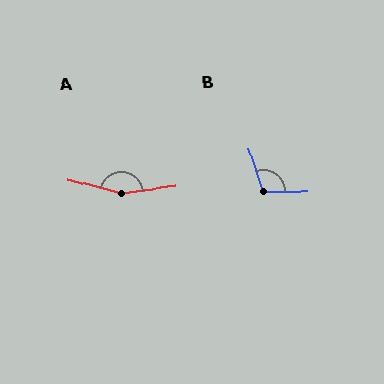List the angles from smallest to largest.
B (107°), A (158°).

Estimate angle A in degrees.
Approximately 158 degrees.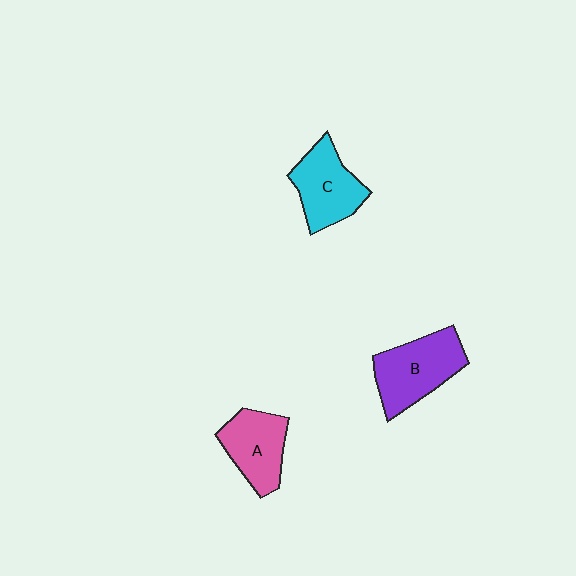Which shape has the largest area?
Shape B (purple).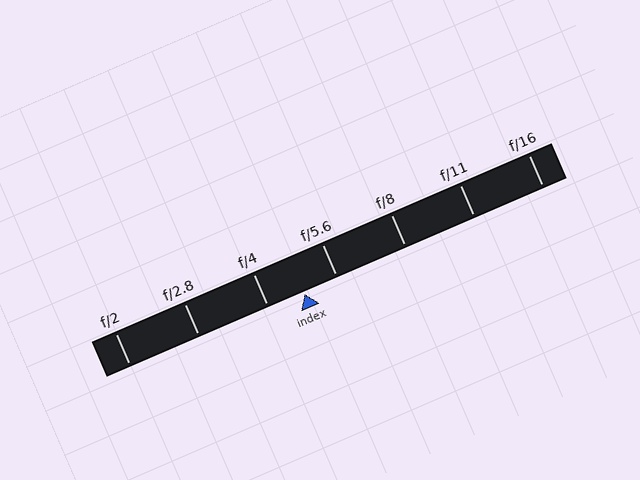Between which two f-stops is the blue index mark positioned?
The index mark is between f/4 and f/5.6.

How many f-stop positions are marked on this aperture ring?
There are 7 f-stop positions marked.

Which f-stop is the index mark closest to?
The index mark is closest to f/5.6.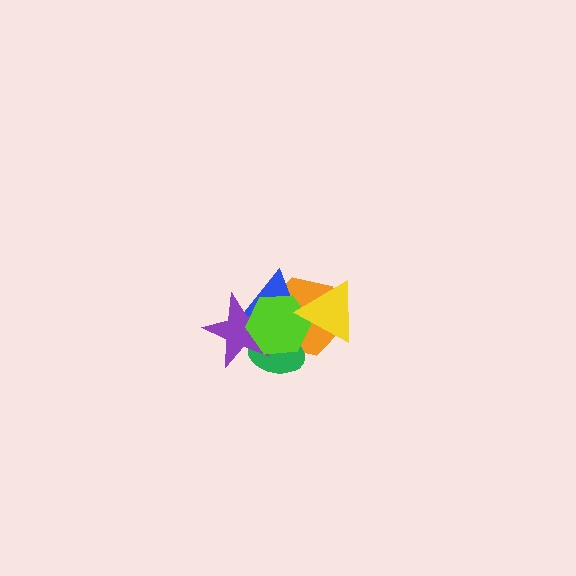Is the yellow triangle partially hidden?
No, no other shape covers it.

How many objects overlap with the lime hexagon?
5 objects overlap with the lime hexagon.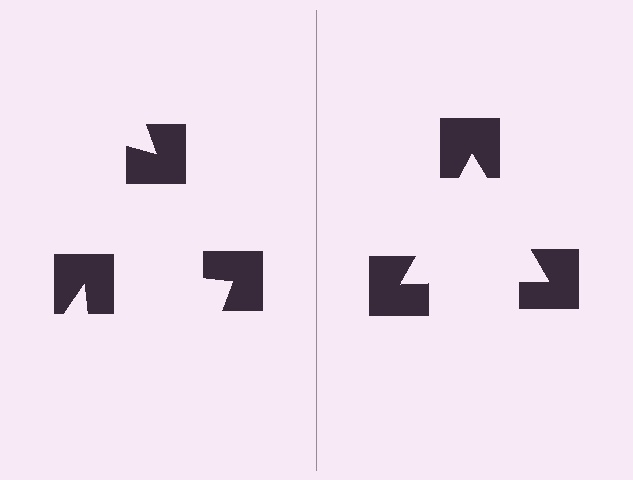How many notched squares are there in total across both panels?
6 — 3 on each side.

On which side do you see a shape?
An illusory triangle appears on the right side. On the left side the wedge cuts are rotated, so no coherent shape forms.